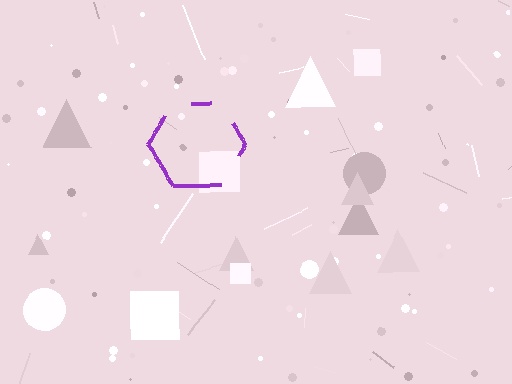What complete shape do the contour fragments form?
The contour fragments form a hexagon.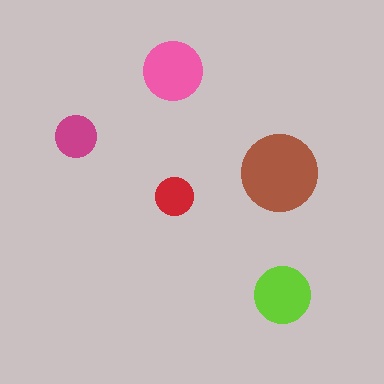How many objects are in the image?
There are 5 objects in the image.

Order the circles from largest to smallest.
the brown one, the pink one, the lime one, the magenta one, the red one.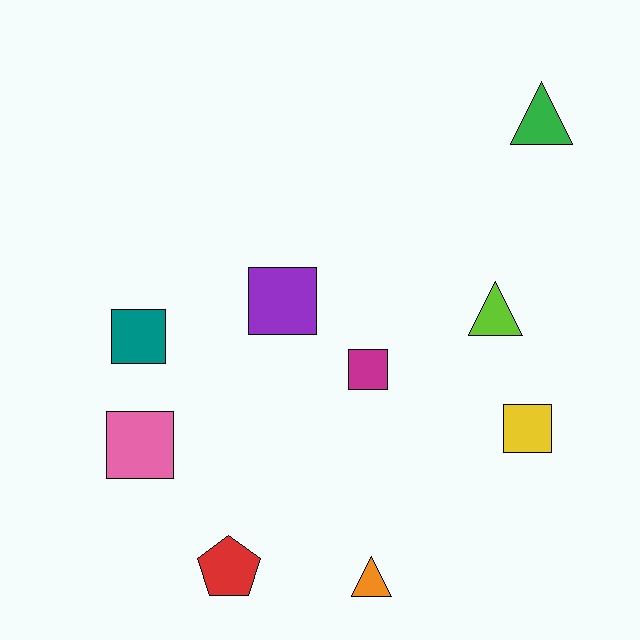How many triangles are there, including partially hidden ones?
There are 3 triangles.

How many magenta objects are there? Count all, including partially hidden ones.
There is 1 magenta object.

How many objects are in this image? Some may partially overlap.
There are 9 objects.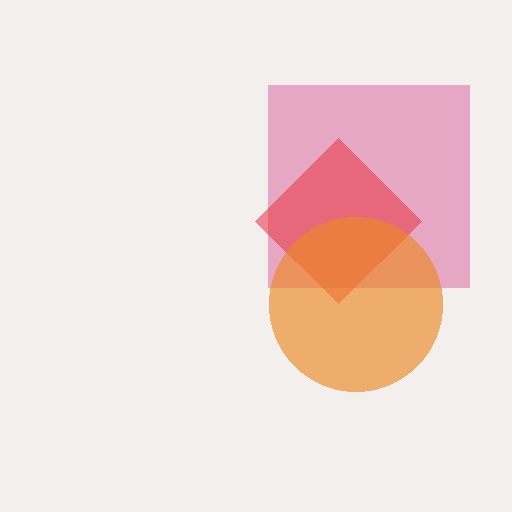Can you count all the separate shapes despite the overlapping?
Yes, there are 3 separate shapes.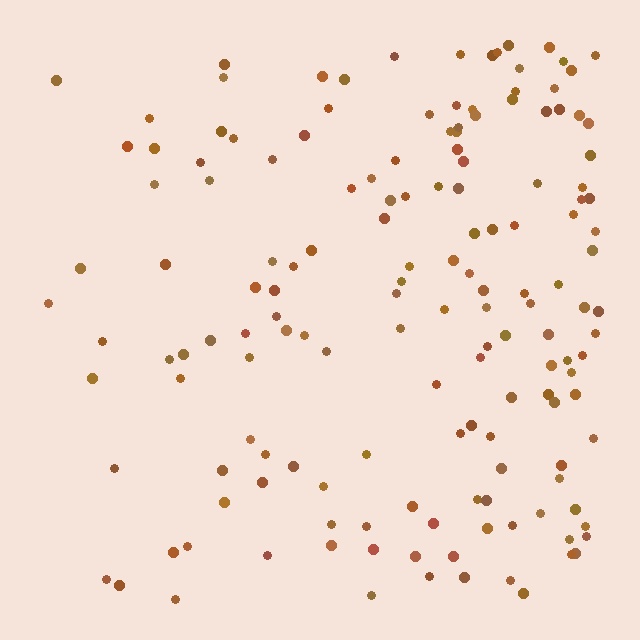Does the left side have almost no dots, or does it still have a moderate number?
Still a moderate number, just noticeably fewer than the right.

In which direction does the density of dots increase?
From left to right, with the right side densest.